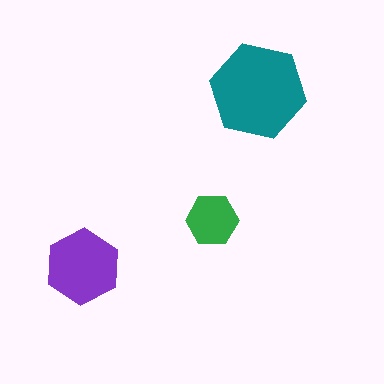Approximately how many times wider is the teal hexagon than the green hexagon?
About 2 times wider.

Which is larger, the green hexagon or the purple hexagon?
The purple one.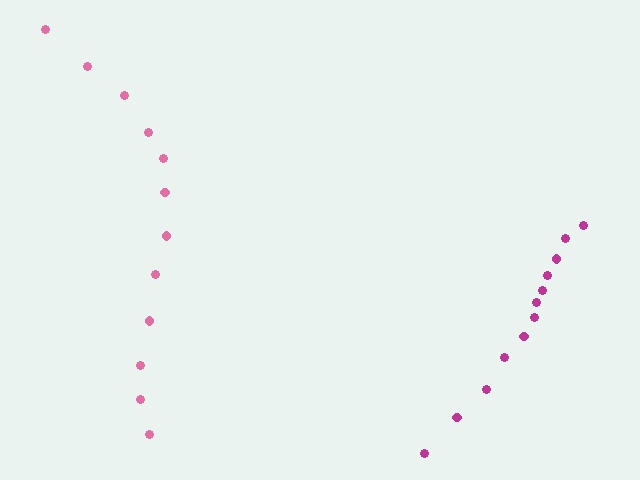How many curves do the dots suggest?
There are 2 distinct paths.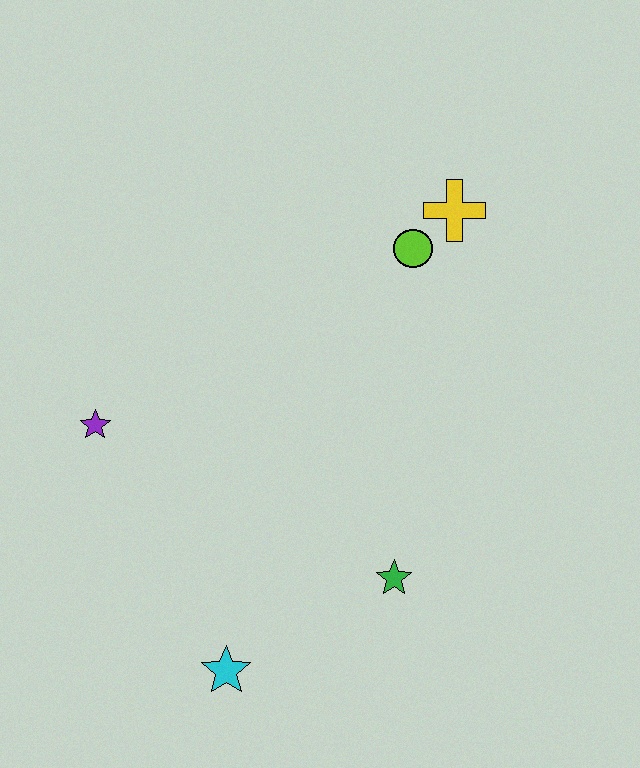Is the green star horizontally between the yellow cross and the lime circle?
No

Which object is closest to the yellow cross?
The lime circle is closest to the yellow cross.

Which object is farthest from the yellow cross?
The cyan star is farthest from the yellow cross.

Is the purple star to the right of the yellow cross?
No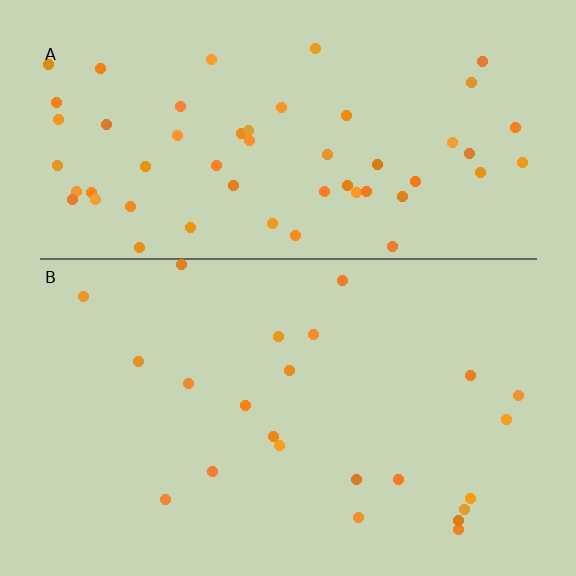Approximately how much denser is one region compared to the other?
Approximately 2.4× — region A over region B.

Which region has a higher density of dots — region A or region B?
A (the top).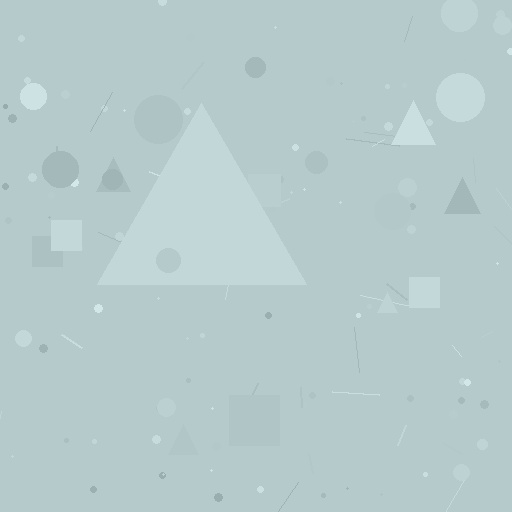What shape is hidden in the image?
A triangle is hidden in the image.